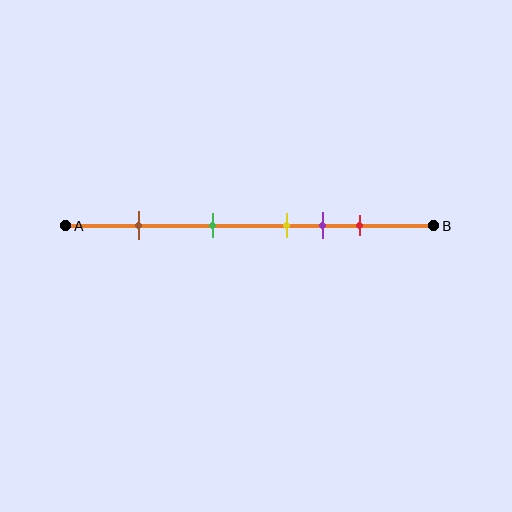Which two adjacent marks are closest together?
The yellow and purple marks are the closest adjacent pair.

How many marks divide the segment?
There are 5 marks dividing the segment.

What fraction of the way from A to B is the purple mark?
The purple mark is approximately 70% (0.7) of the way from A to B.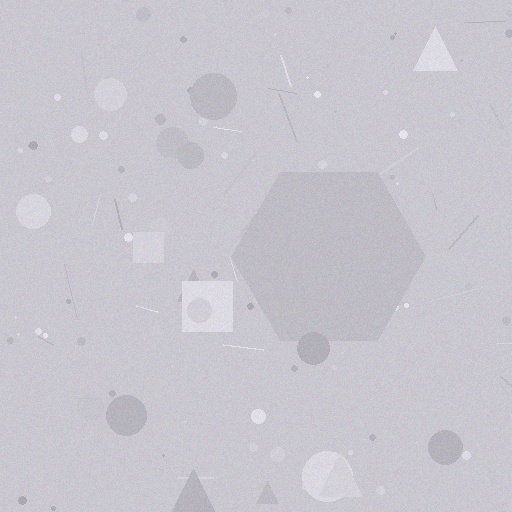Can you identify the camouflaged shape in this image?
The camouflaged shape is a hexagon.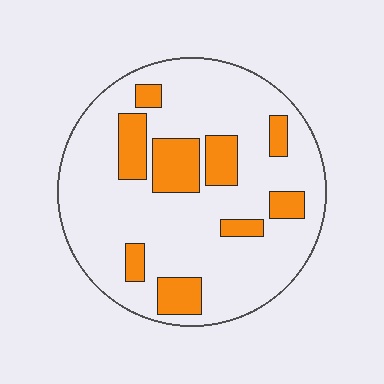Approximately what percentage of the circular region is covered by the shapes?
Approximately 20%.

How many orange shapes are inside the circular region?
9.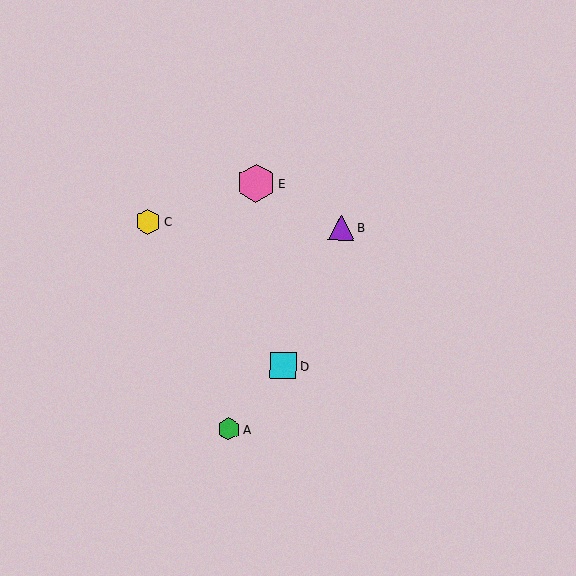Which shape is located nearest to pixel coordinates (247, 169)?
The pink hexagon (labeled E) at (256, 183) is nearest to that location.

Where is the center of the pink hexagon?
The center of the pink hexagon is at (256, 183).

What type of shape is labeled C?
Shape C is a yellow hexagon.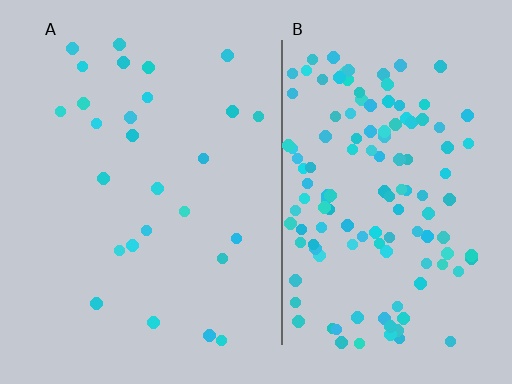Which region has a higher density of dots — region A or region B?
B (the right).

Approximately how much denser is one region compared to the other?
Approximately 4.9× — region B over region A.